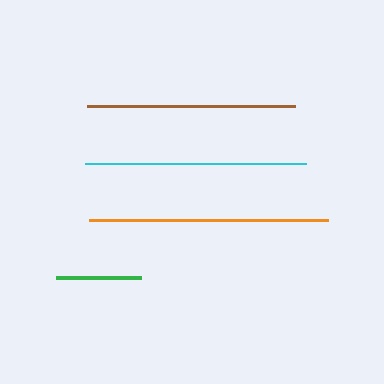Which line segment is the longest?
The orange line is the longest at approximately 239 pixels.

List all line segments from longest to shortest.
From longest to shortest: orange, cyan, brown, green.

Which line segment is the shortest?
The green line is the shortest at approximately 86 pixels.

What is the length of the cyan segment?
The cyan segment is approximately 221 pixels long.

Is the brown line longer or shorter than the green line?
The brown line is longer than the green line.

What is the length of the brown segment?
The brown segment is approximately 208 pixels long.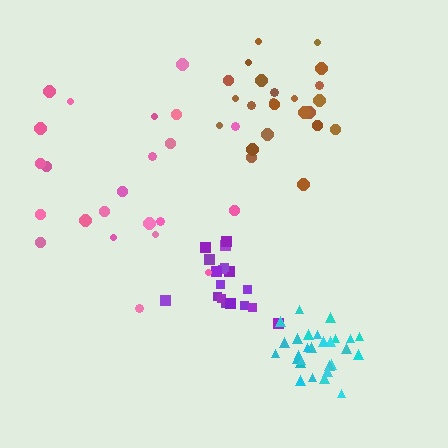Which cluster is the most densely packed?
Cyan.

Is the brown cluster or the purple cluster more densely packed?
Purple.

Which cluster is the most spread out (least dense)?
Pink.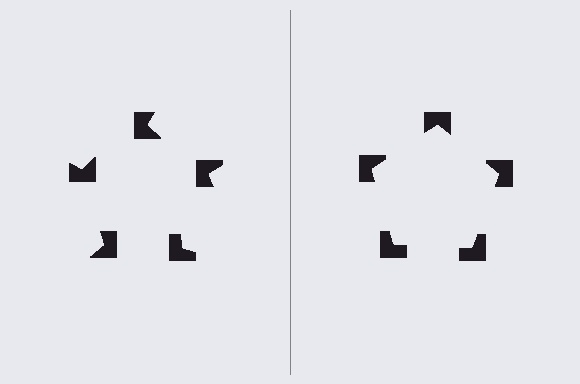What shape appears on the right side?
An illusory pentagon.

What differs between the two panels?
The notched squares are positioned identically on both sides; only the wedge orientations differ. On the right they align to a pentagon; on the left they are misaligned.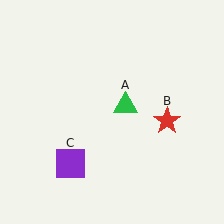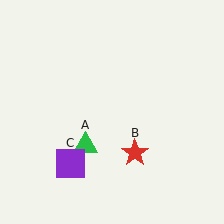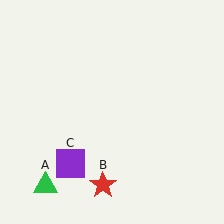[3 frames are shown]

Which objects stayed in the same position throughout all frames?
Purple square (object C) remained stationary.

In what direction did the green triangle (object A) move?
The green triangle (object A) moved down and to the left.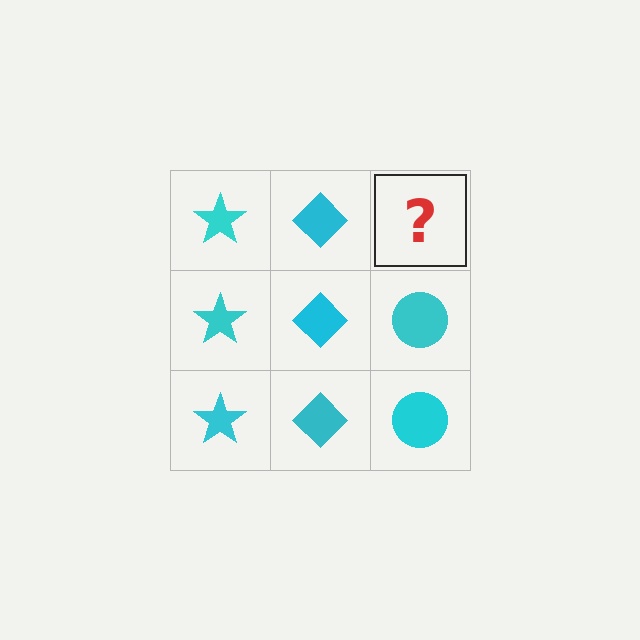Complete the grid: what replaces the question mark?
The question mark should be replaced with a cyan circle.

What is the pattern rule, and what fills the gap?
The rule is that each column has a consistent shape. The gap should be filled with a cyan circle.